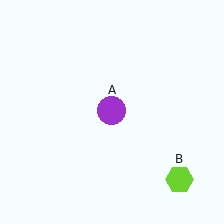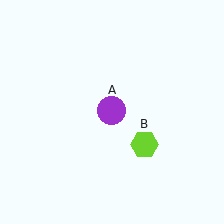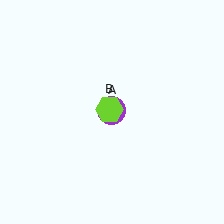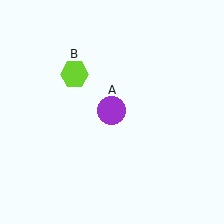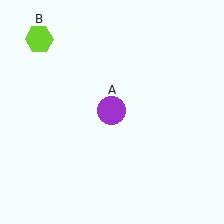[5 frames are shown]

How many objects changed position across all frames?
1 object changed position: lime hexagon (object B).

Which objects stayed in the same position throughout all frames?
Purple circle (object A) remained stationary.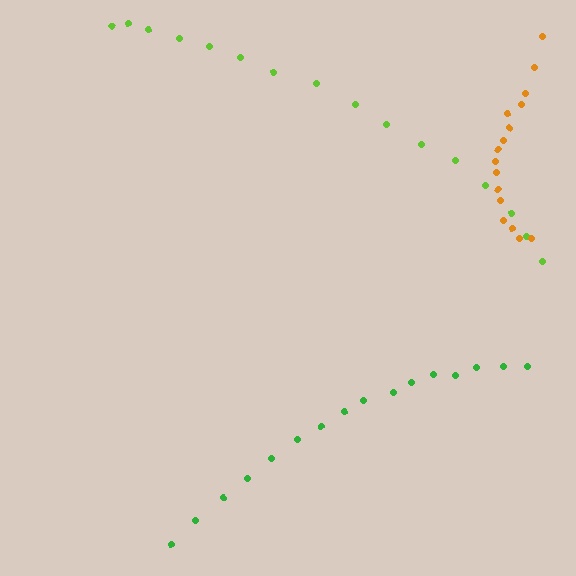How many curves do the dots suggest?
There are 3 distinct paths.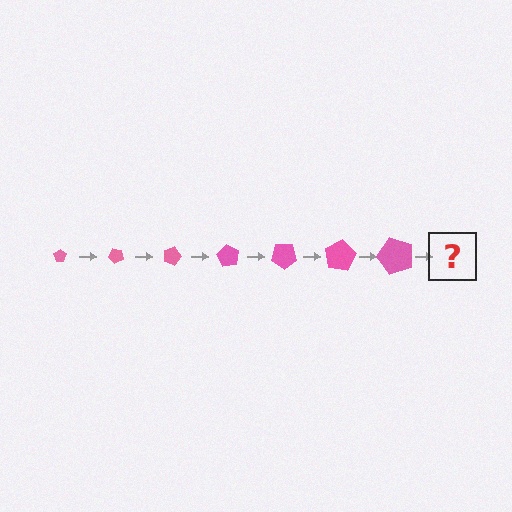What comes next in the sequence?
The next element should be a pentagon, larger than the previous one and rotated 315 degrees from the start.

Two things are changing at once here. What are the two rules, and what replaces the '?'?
The two rules are that the pentagon grows larger each step and it rotates 45 degrees each step. The '?' should be a pentagon, larger than the previous one and rotated 315 degrees from the start.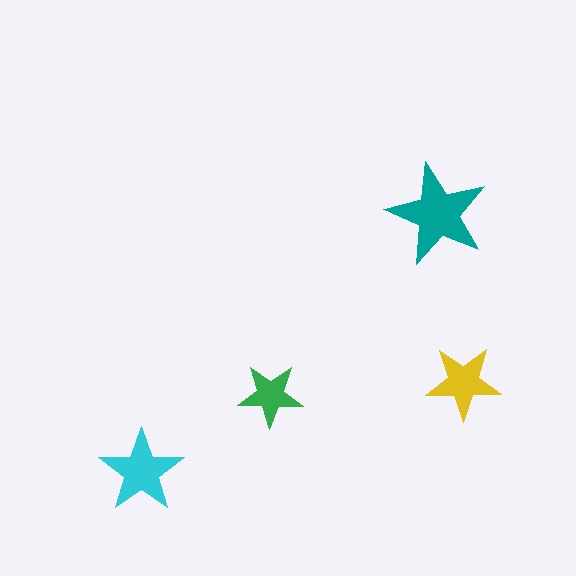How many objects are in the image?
There are 4 objects in the image.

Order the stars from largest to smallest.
the teal one, the cyan one, the yellow one, the green one.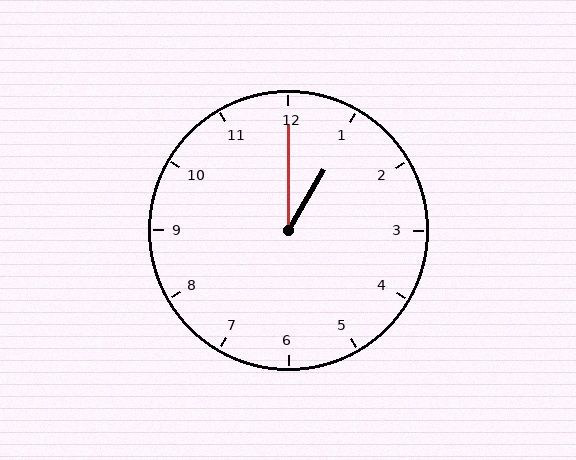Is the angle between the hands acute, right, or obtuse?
It is acute.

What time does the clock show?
1:00.